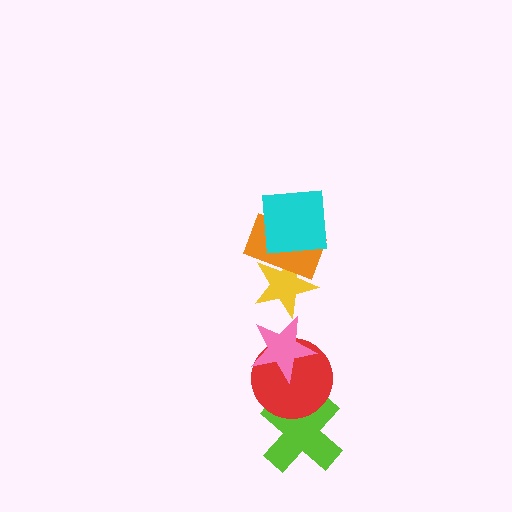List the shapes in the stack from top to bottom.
From top to bottom: the cyan square, the orange rectangle, the yellow star, the pink star, the red circle, the lime cross.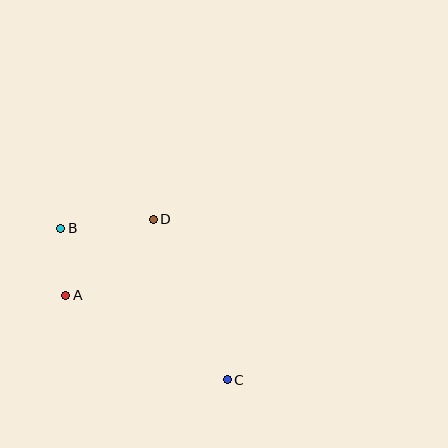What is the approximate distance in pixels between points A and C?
The distance between A and C is approximately 182 pixels.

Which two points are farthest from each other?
Points B and C are farthest from each other.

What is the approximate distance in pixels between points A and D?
The distance between A and D is approximately 116 pixels.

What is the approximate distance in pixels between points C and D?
The distance between C and D is approximately 177 pixels.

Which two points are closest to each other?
Points A and B are closest to each other.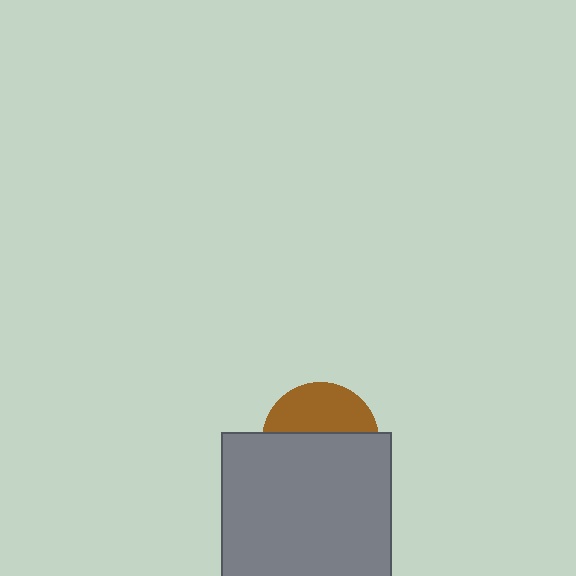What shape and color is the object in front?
The object in front is a gray rectangle.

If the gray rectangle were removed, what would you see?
You would see the complete brown circle.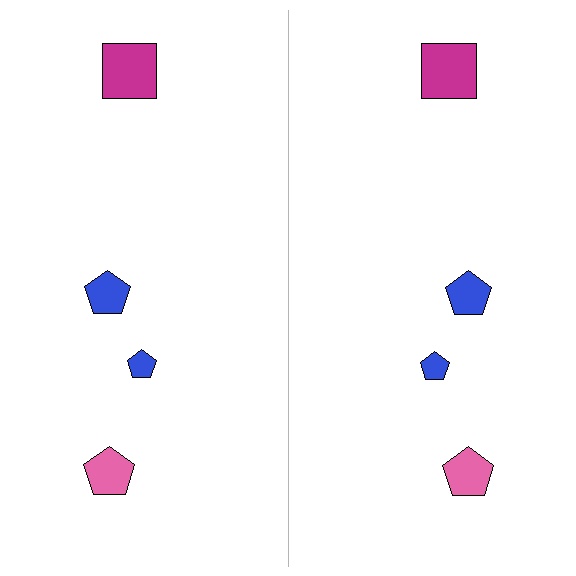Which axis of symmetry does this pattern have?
The pattern has a vertical axis of symmetry running through the center of the image.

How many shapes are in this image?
There are 8 shapes in this image.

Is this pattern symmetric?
Yes, this pattern has bilateral (reflection) symmetry.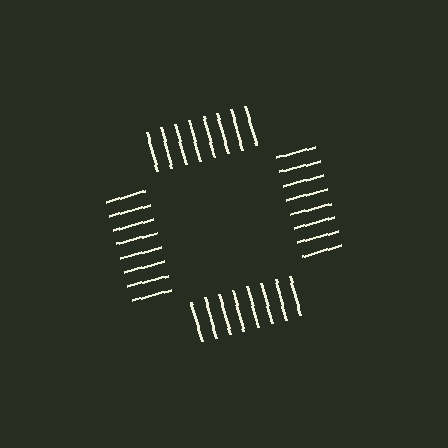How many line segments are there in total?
32 — 8 along each of the 4 edges.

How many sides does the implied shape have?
4 sides — the line-ends trace a square.